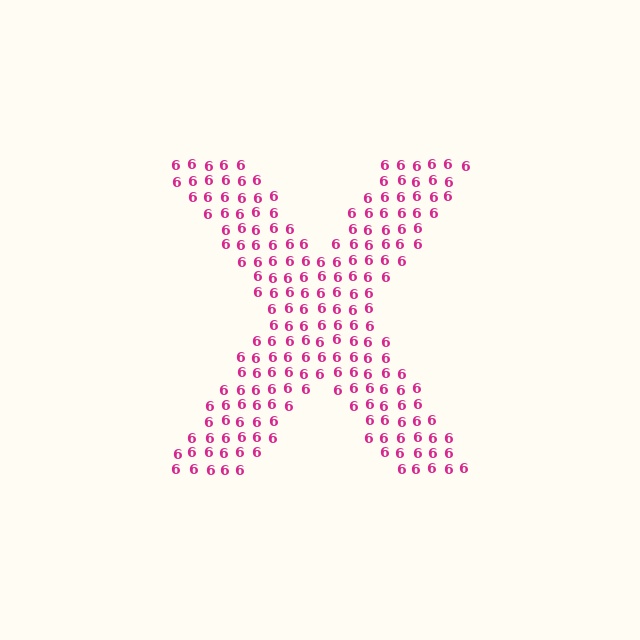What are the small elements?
The small elements are digit 6's.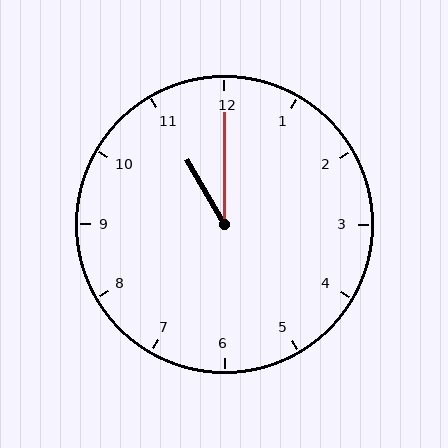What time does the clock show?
11:00.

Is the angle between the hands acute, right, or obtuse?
It is acute.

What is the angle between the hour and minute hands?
Approximately 30 degrees.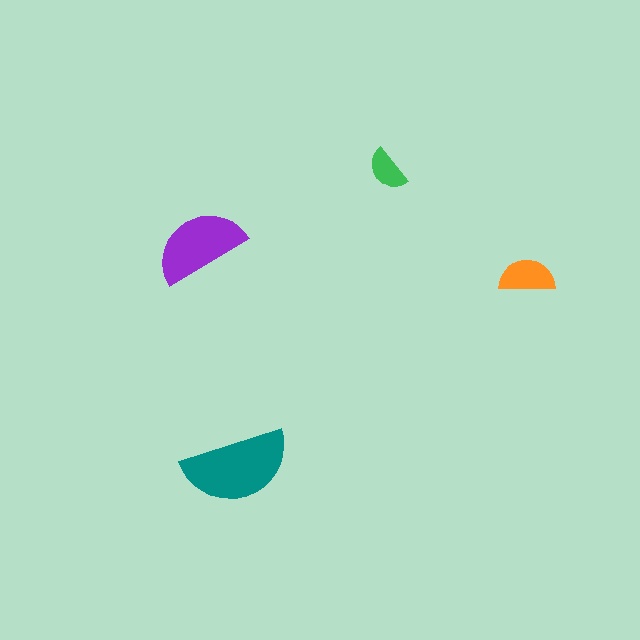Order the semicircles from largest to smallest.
the teal one, the purple one, the orange one, the green one.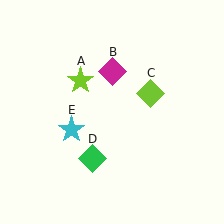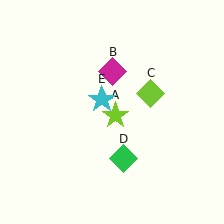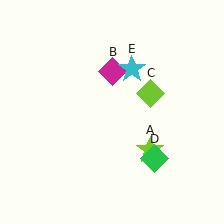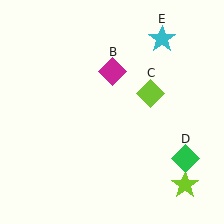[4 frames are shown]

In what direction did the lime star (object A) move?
The lime star (object A) moved down and to the right.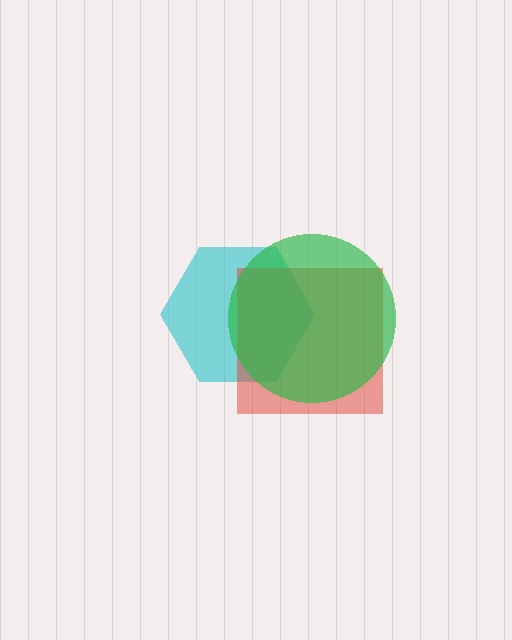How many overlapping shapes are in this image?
There are 3 overlapping shapes in the image.